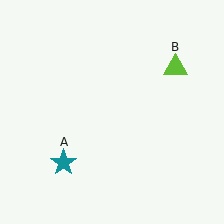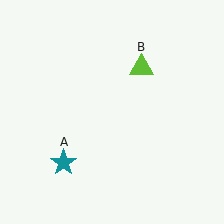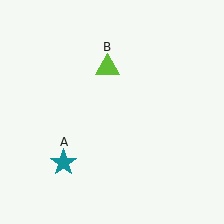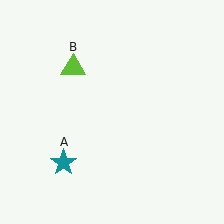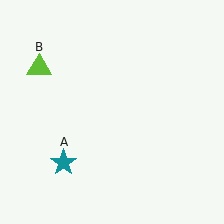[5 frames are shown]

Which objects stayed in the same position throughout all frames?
Teal star (object A) remained stationary.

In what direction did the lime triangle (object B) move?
The lime triangle (object B) moved left.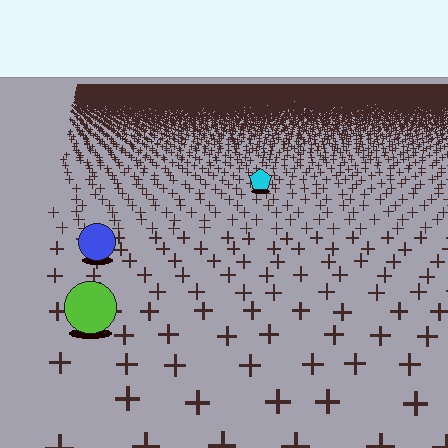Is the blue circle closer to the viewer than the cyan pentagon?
Yes. The blue circle is closer — you can tell from the texture gradient: the ground texture is coarser near it.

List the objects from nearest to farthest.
From nearest to farthest: the lime circle, the blue circle, the cyan pentagon.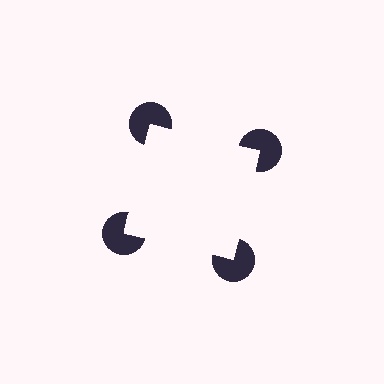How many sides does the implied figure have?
4 sides.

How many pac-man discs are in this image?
There are 4 — one at each vertex of the illusory square.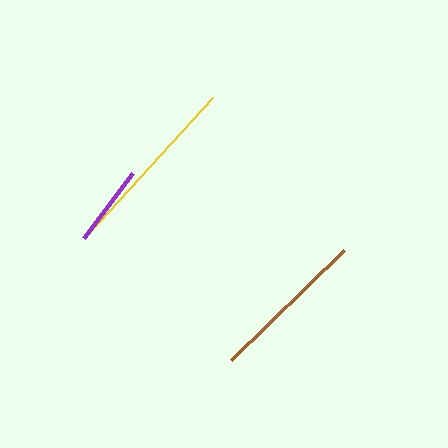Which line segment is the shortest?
The purple line is the shortest at approximately 82 pixels.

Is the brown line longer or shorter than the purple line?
The brown line is longer than the purple line.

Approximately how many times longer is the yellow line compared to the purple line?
The yellow line is approximately 2.3 times the length of the purple line.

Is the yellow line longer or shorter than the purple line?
The yellow line is longer than the purple line.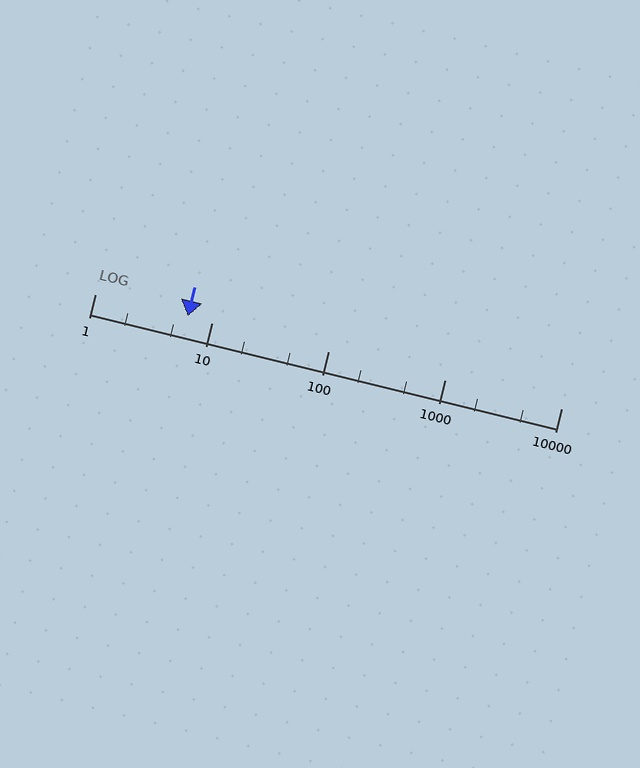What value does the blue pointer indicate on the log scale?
The pointer indicates approximately 6.3.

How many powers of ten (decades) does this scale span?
The scale spans 4 decades, from 1 to 10000.